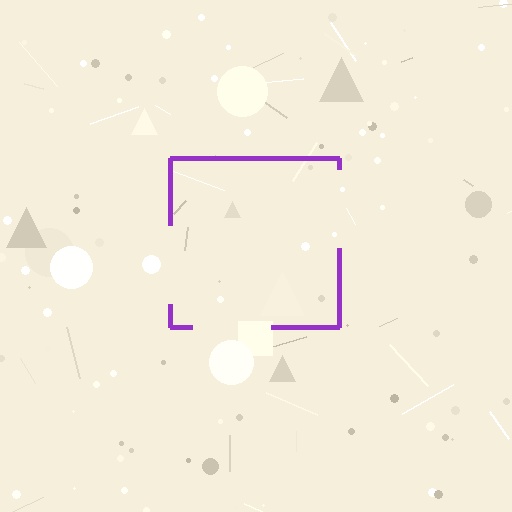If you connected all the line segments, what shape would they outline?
They would outline a square.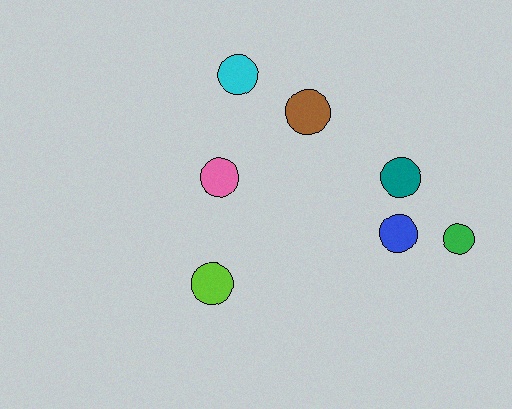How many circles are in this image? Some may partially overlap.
There are 7 circles.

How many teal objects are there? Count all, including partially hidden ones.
There is 1 teal object.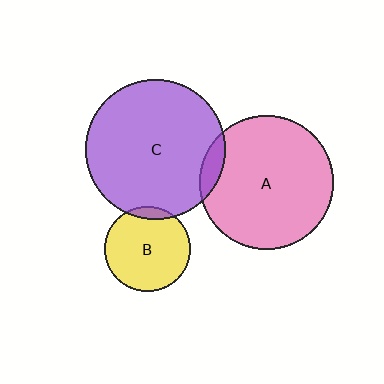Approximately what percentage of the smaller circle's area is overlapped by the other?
Approximately 10%.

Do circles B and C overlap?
Yes.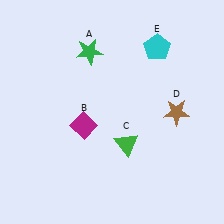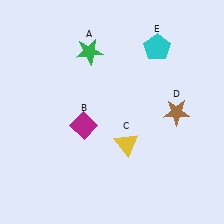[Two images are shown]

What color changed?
The triangle (C) changed from green in Image 1 to yellow in Image 2.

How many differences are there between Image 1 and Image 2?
There is 1 difference between the two images.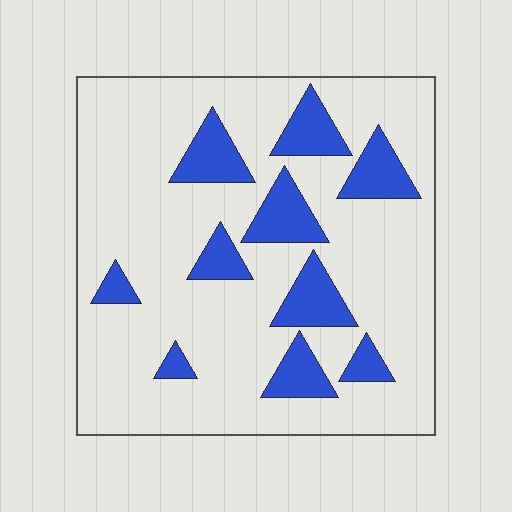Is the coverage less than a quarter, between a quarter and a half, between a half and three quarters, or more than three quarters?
Less than a quarter.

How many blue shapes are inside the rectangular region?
10.